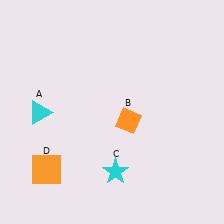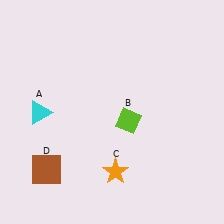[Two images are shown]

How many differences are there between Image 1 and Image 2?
There are 3 differences between the two images.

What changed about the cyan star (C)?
In Image 1, C is cyan. In Image 2, it changed to orange.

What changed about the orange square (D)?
In Image 1, D is orange. In Image 2, it changed to brown.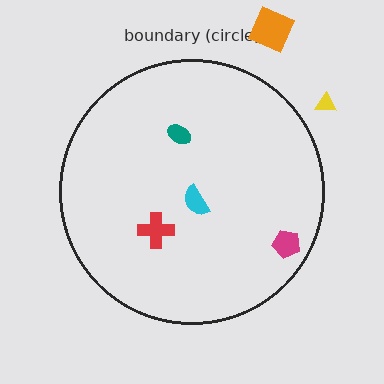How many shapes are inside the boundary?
4 inside, 2 outside.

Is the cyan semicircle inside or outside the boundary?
Inside.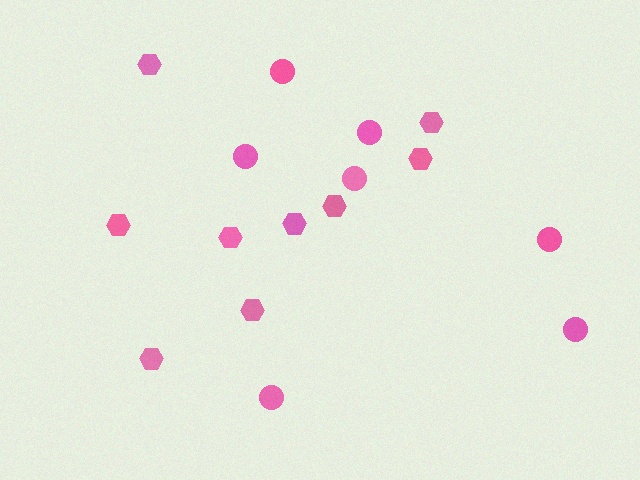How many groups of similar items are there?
There are 2 groups: one group of circles (7) and one group of hexagons (9).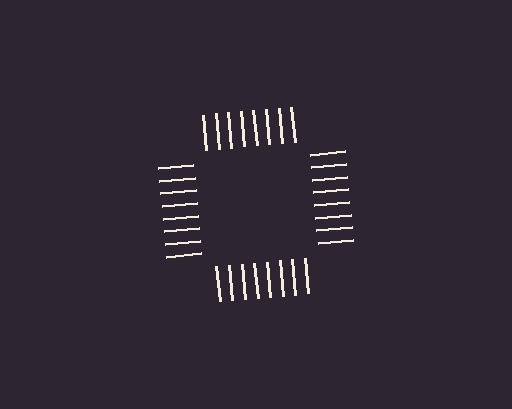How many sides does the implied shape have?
4 sides — the line-ends trace a square.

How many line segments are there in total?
32 — 8 along each of the 4 edges.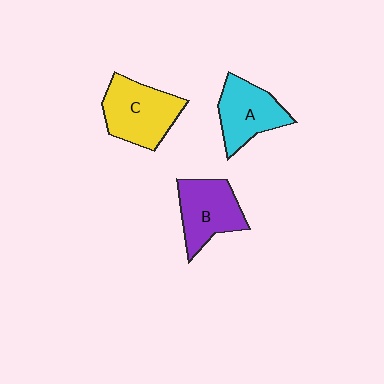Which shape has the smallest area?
Shape A (cyan).